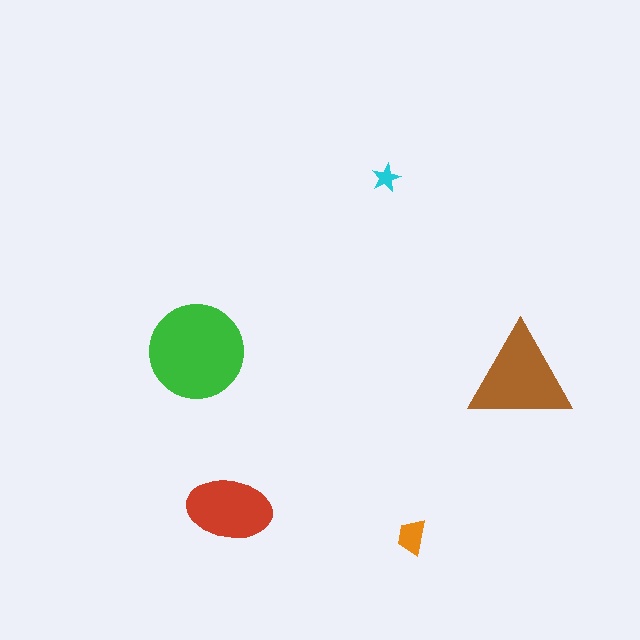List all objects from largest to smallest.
The green circle, the brown triangle, the red ellipse, the orange trapezoid, the cyan star.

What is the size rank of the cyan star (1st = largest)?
5th.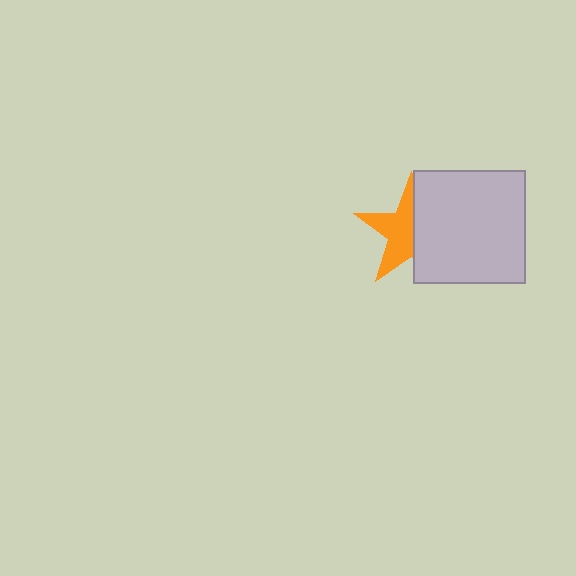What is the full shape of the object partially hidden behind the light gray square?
The partially hidden object is an orange star.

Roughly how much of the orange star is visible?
About half of it is visible (roughly 54%).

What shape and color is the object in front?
The object in front is a light gray square.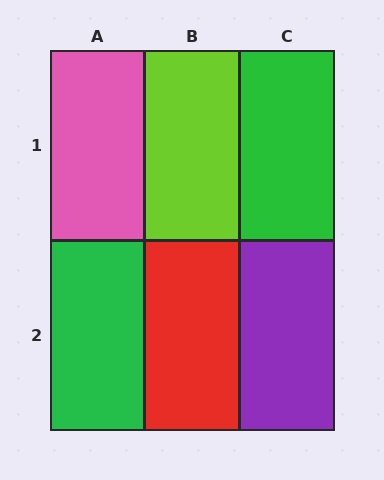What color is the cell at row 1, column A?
Pink.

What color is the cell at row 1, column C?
Green.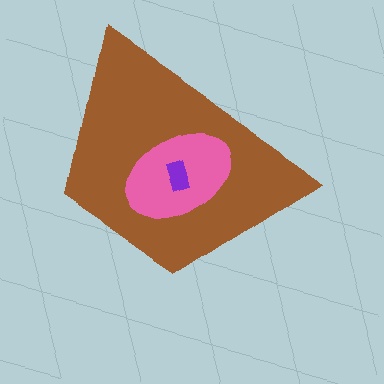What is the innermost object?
The purple rectangle.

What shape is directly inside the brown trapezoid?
The pink ellipse.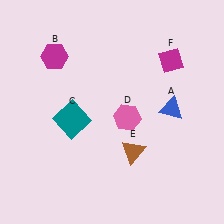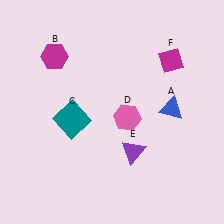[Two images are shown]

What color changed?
The triangle (E) changed from brown in Image 1 to purple in Image 2.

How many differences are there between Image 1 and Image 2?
There is 1 difference between the two images.